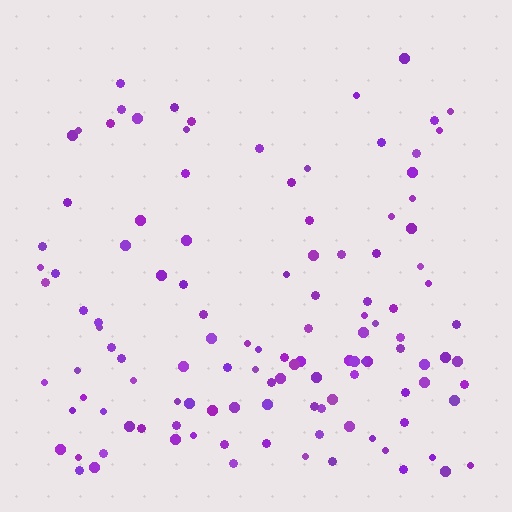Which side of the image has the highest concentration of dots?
The bottom.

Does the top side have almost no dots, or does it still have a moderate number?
Still a moderate number, just noticeably fewer than the bottom.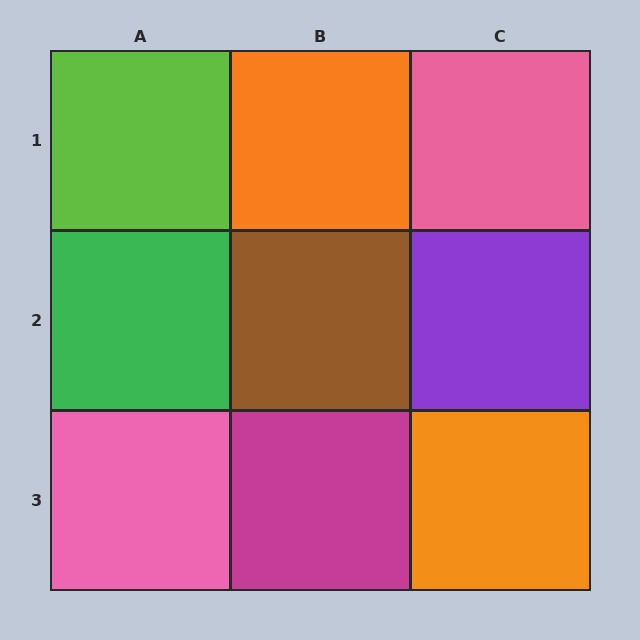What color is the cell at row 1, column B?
Orange.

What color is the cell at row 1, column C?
Pink.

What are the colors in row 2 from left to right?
Green, brown, purple.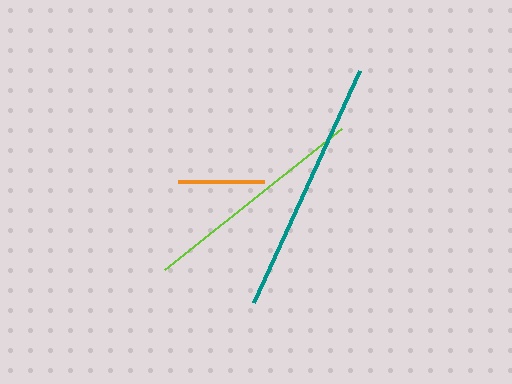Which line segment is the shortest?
The orange line is the shortest at approximately 87 pixels.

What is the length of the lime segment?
The lime segment is approximately 226 pixels long.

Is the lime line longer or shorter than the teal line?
The teal line is longer than the lime line.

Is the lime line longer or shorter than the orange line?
The lime line is longer than the orange line.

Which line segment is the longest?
The teal line is the longest at approximately 255 pixels.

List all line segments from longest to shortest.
From longest to shortest: teal, lime, orange.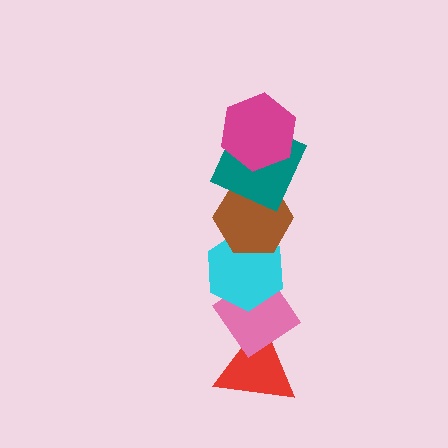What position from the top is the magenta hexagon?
The magenta hexagon is 1st from the top.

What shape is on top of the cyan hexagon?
The brown hexagon is on top of the cyan hexagon.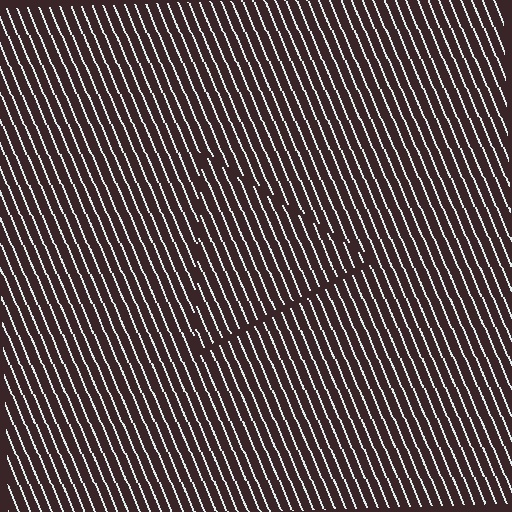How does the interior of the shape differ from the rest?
The interior of the shape contains the same grating, shifted by half a period — the contour is defined by the phase discontinuity where line-ends from the inner and outer gratings abut.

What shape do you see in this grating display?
An illusory triangle. The interior of the shape contains the same grating, shifted by half a period — the contour is defined by the phase discontinuity where line-ends from the inner and outer gratings abut.